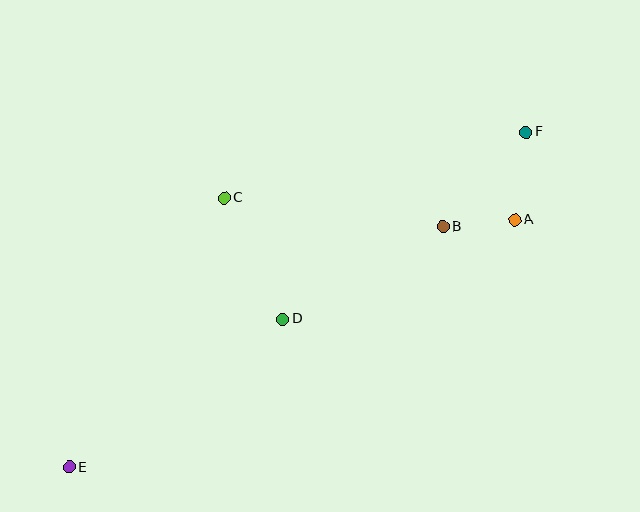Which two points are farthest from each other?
Points E and F are farthest from each other.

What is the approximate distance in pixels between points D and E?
The distance between D and E is approximately 260 pixels.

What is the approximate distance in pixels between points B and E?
The distance between B and E is approximately 444 pixels.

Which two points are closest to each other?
Points A and B are closest to each other.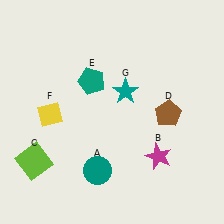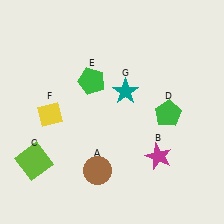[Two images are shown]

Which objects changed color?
A changed from teal to brown. D changed from brown to green. E changed from teal to green.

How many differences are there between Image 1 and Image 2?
There are 3 differences between the two images.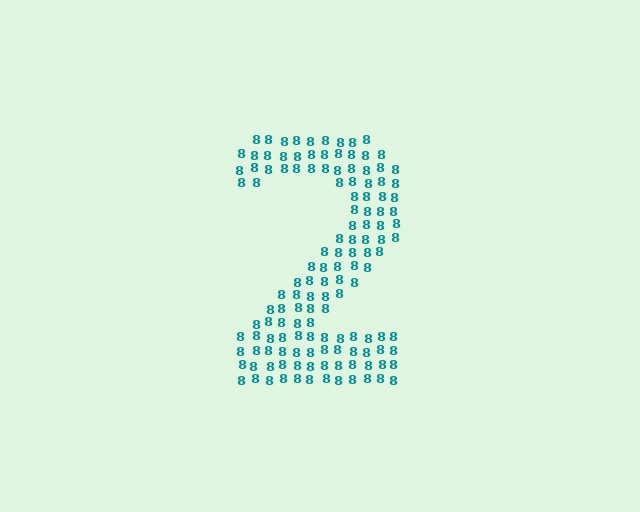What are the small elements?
The small elements are digit 8's.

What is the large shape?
The large shape is the digit 2.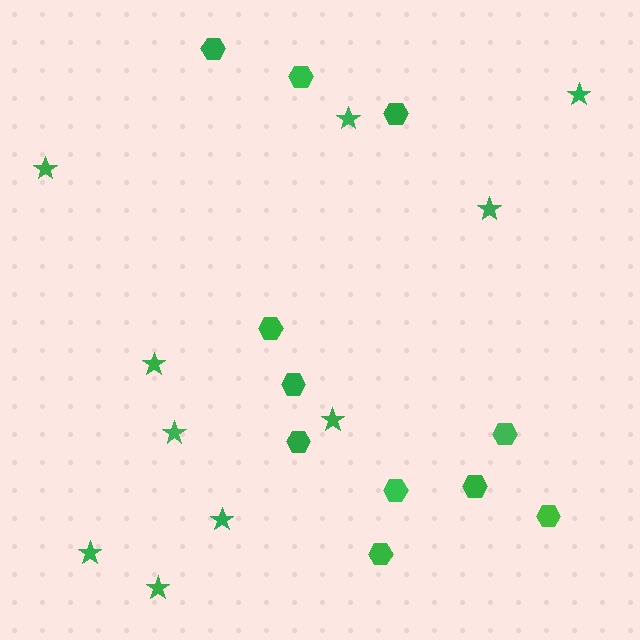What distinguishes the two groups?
There are 2 groups: one group of hexagons (11) and one group of stars (10).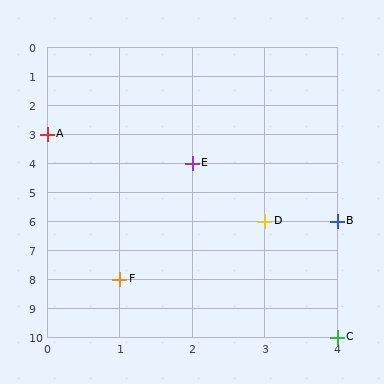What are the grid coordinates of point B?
Point B is at grid coordinates (4, 6).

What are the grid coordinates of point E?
Point E is at grid coordinates (2, 4).